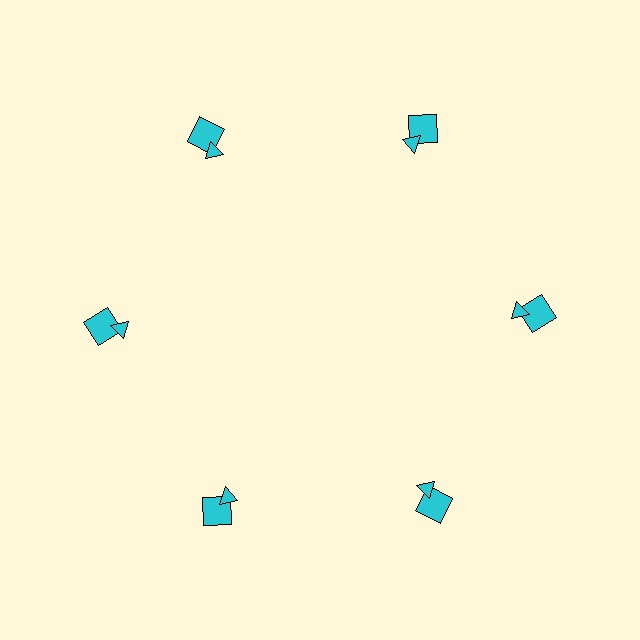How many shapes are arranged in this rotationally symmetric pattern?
There are 12 shapes, arranged in 6 groups of 2.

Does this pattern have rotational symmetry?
Yes, this pattern has 6-fold rotational symmetry. It looks the same after rotating 60 degrees around the center.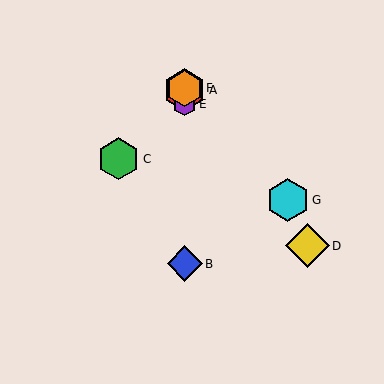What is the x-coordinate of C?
Object C is at x≈119.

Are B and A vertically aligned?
Yes, both are at x≈185.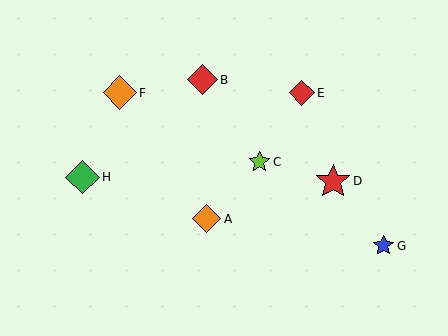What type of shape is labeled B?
Shape B is a red diamond.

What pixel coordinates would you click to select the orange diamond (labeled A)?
Click at (207, 219) to select the orange diamond A.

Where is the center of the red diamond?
The center of the red diamond is at (202, 80).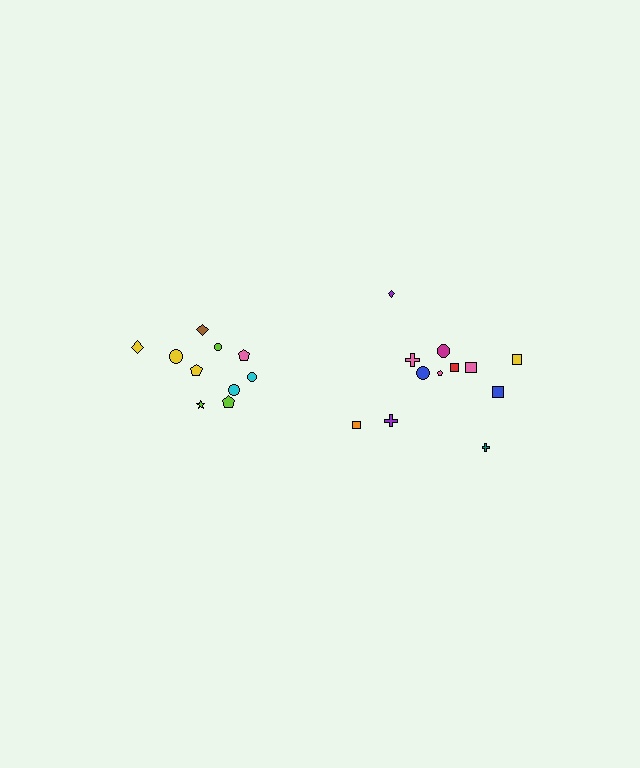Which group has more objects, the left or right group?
The right group.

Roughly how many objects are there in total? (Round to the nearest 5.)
Roughly 20 objects in total.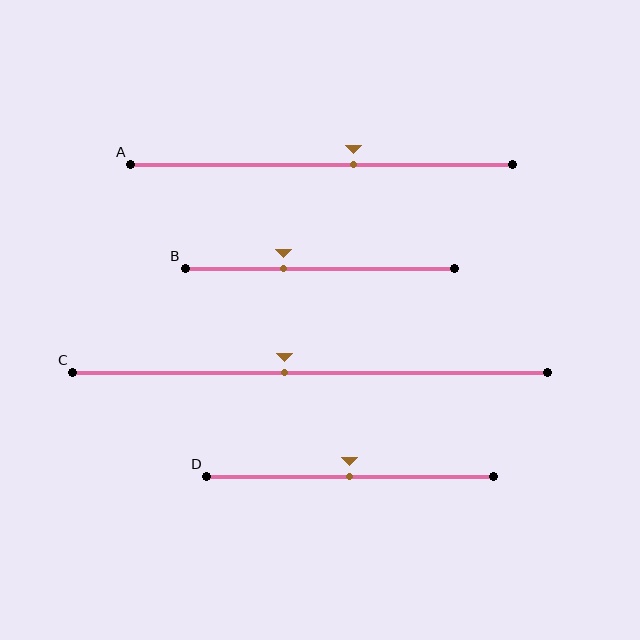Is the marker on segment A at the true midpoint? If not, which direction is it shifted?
No, the marker on segment A is shifted to the right by about 8% of the segment length.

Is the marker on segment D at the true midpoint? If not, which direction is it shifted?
Yes, the marker on segment D is at the true midpoint.